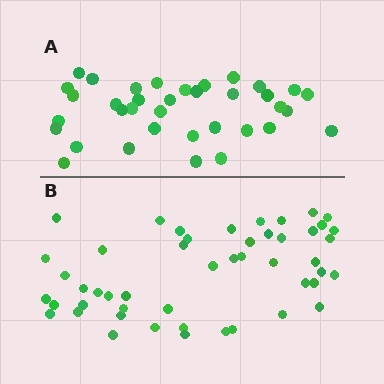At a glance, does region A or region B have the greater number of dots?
Region B (the bottom region) has more dots.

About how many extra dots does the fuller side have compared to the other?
Region B has approximately 15 more dots than region A.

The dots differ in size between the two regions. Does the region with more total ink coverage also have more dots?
No. Region A has more total ink coverage because its dots are larger, but region B actually contains more individual dots. Total area can be misleading — the number of items is what matters here.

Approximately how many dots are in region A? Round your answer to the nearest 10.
About 40 dots. (The exact count is 36, which rounds to 40.)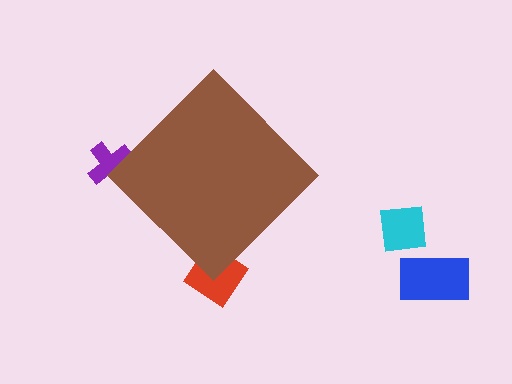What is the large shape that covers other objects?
A brown diamond.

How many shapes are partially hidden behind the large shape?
2 shapes are partially hidden.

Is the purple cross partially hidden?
Yes, the purple cross is partially hidden behind the brown diamond.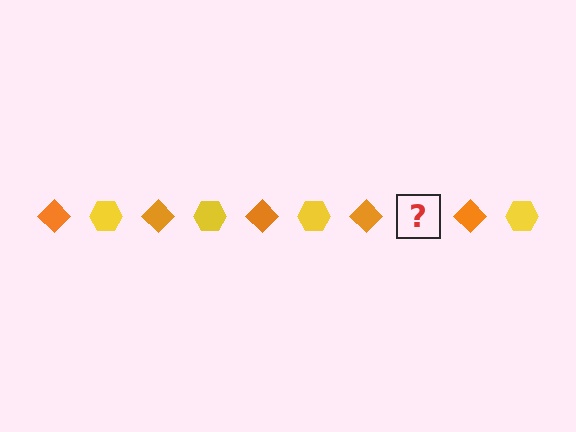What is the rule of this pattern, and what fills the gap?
The rule is that the pattern alternates between orange diamond and yellow hexagon. The gap should be filled with a yellow hexagon.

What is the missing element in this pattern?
The missing element is a yellow hexagon.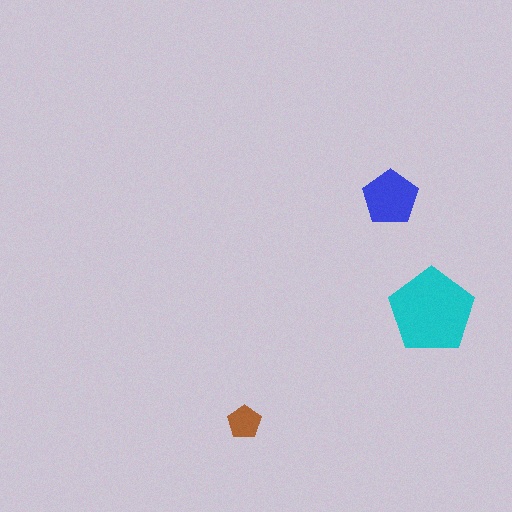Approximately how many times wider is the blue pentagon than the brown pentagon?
About 1.5 times wider.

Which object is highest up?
The blue pentagon is topmost.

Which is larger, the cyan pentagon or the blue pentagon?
The cyan one.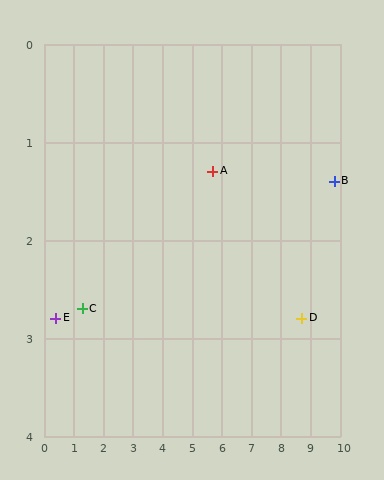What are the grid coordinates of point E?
Point E is at approximately (0.4, 2.8).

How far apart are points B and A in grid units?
Points B and A are about 4.1 grid units apart.